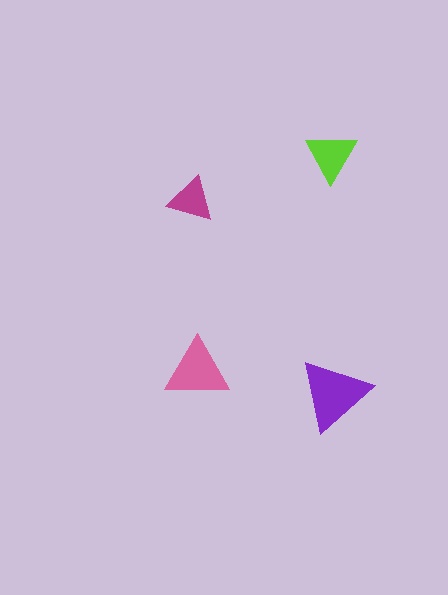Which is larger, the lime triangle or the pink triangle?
The pink one.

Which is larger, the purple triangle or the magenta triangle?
The purple one.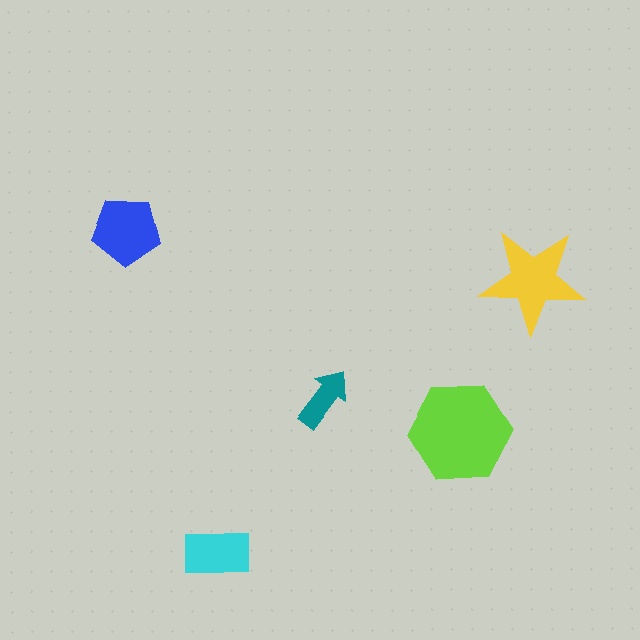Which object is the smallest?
The teal arrow.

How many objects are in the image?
There are 5 objects in the image.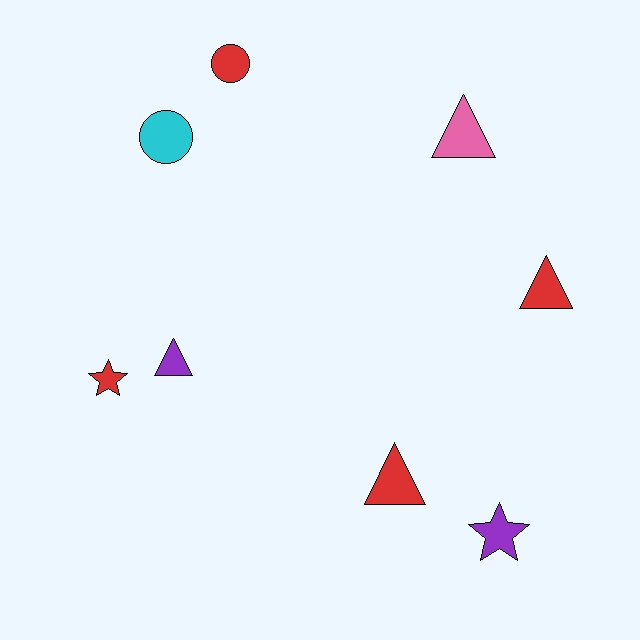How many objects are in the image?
There are 8 objects.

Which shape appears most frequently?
Triangle, with 4 objects.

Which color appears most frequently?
Red, with 4 objects.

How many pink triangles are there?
There is 1 pink triangle.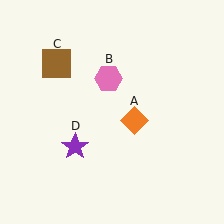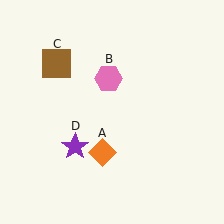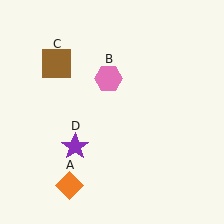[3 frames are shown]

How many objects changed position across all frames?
1 object changed position: orange diamond (object A).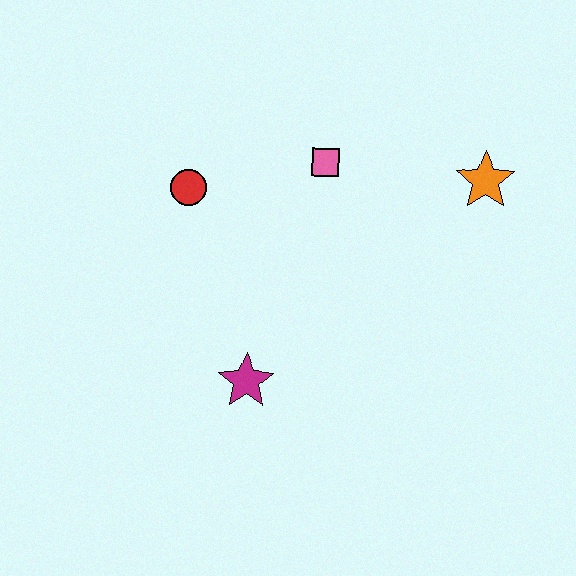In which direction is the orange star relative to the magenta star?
The orange star is to the right of the magenta star.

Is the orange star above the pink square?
No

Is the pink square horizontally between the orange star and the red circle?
Yes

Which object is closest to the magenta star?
The red circle is closest to the magenta star.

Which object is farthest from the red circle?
The orange star is farthest from the red circle.